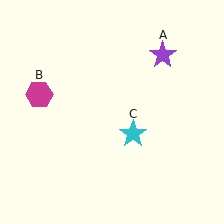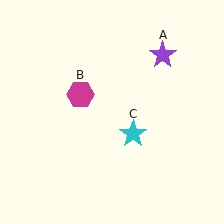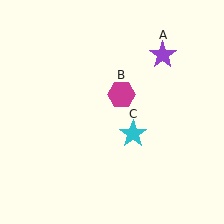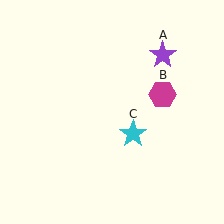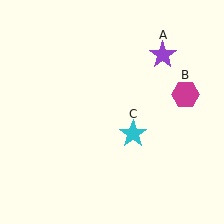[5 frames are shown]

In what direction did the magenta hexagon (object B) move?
The magenta hexagon (object B) moved right.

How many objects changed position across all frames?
1 object changed position: magenta hexagon (object B).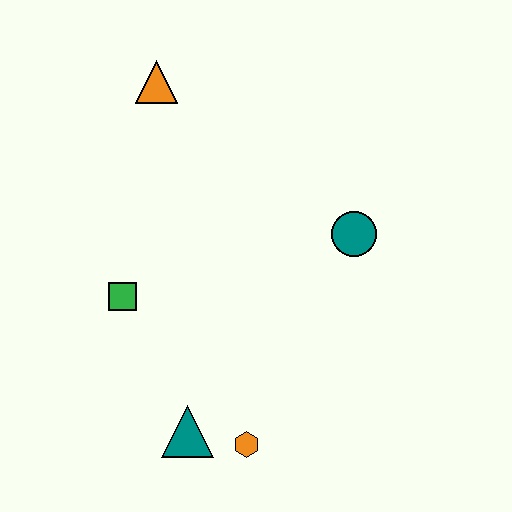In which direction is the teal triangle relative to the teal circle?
The teal triangle is below the teal circle.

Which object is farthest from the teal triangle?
The orange triangle is farthest from the teal triangle.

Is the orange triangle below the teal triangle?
No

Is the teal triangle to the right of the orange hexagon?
No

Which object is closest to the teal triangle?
The orange hexagon is closest to the teal triangle.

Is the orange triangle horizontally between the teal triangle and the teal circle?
No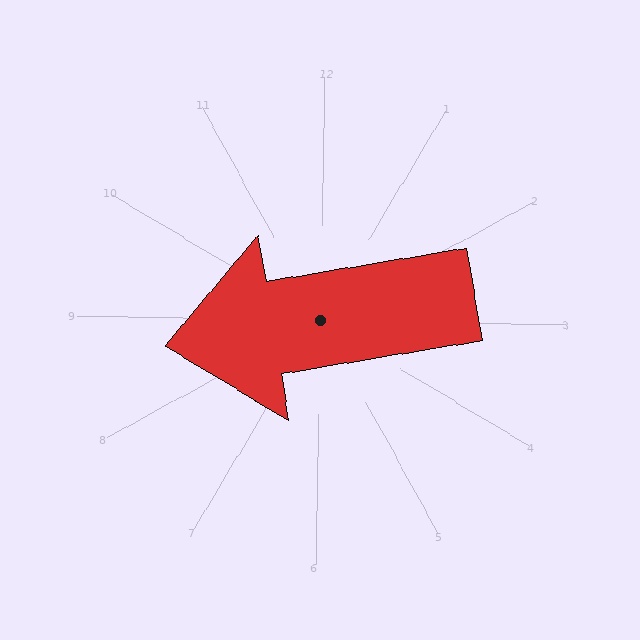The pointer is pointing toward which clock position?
Roughly 9 o'clock.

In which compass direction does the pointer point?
West.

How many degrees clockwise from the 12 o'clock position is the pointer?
Approximately 260 degrees.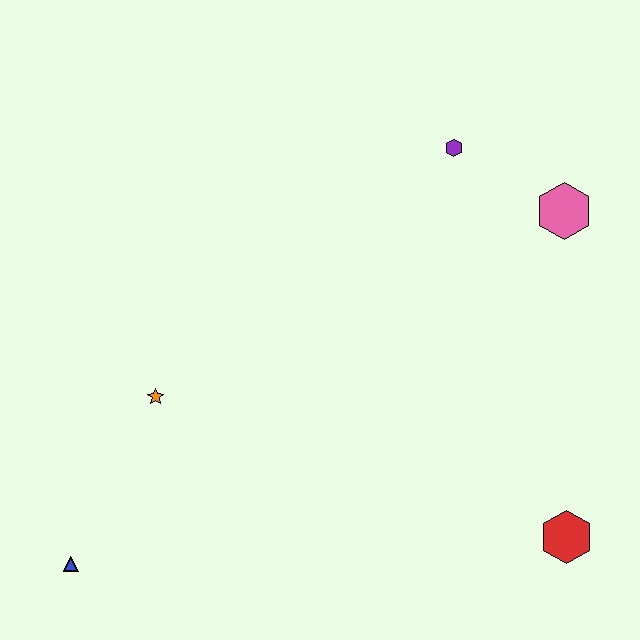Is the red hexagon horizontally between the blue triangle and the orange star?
No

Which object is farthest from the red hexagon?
The blue triangle is farthest from the red hexagon.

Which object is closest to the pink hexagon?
The purple hexagon is closest to the pink hexagon.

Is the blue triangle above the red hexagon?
No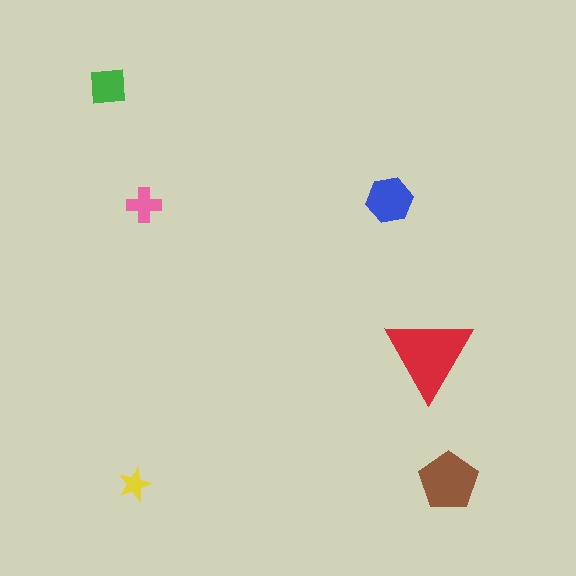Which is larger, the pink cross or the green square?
The green square.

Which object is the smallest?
The yellow star.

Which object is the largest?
The red triangle.